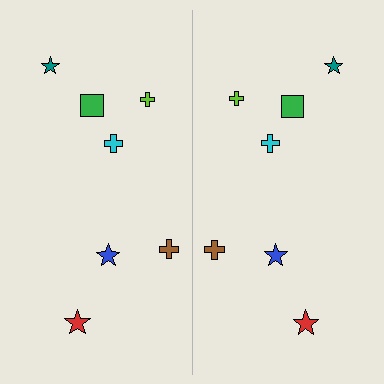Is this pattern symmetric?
Yes, this pattern has bilateral (reflection) symmetry.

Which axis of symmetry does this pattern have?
The pattern has a vertical axis of symmetry running through the center of the image.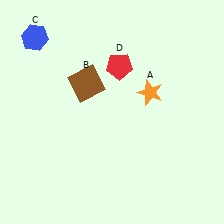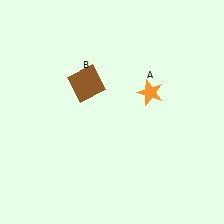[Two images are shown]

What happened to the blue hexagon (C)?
The blue hexagon (C) was removed in Image 2. It was in the top-left area of Image 1.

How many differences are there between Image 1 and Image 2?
There are 2 differences between the two images.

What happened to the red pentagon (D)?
The red pentagon (D) was removed in Image 2. It was in the top-right area of Image 1.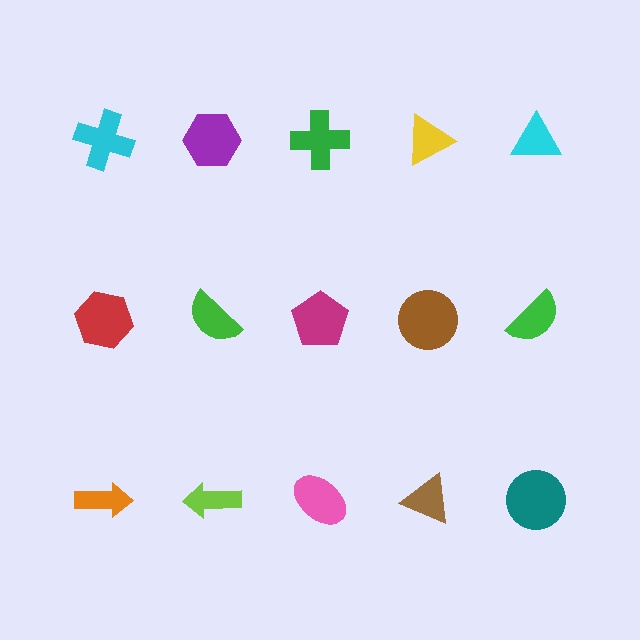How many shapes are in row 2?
5 shapes.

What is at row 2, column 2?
A green semicircle.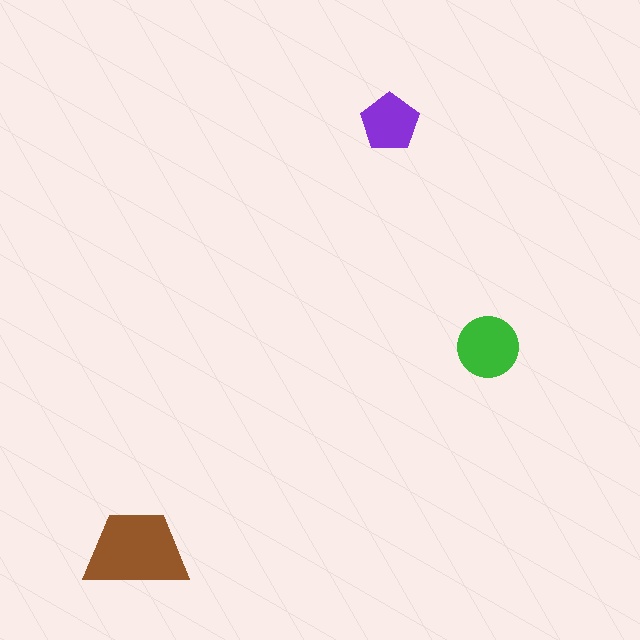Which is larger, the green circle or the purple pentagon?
The green circle.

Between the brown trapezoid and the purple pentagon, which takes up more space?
The brown trapezoid.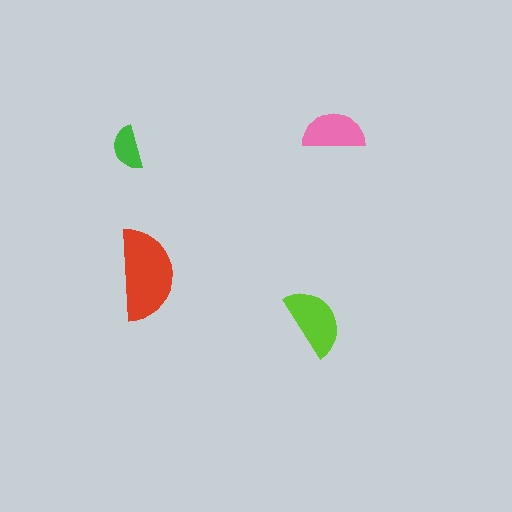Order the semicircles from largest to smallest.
the red one, the lime one, the pink one, the green one.